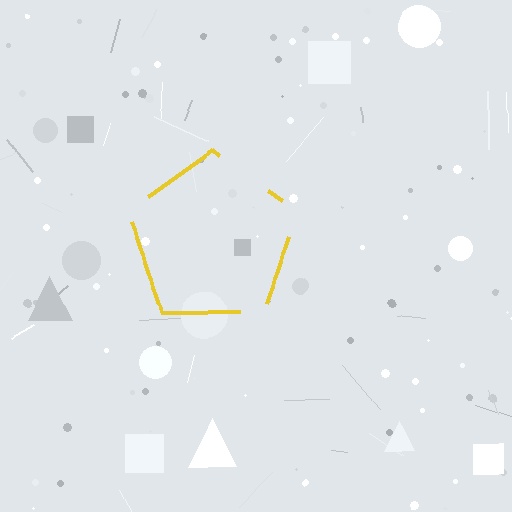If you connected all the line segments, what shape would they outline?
They would outline a pentagon.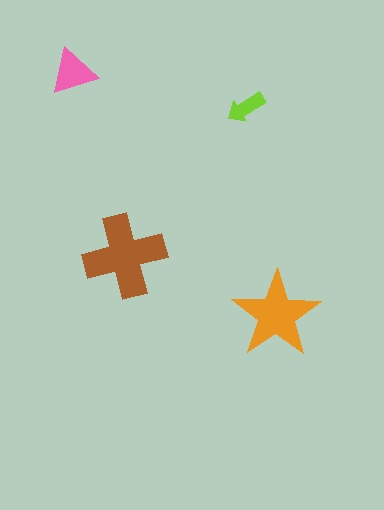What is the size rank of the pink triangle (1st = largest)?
3rd.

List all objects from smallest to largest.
The lime arrow, the pink triangle, the orange star, the brown cross.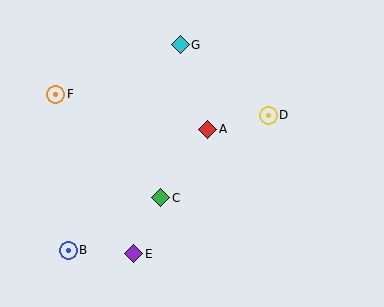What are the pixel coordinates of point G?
Point G is at (180, 45).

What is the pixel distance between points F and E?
The distance between F and E is 178 pixels.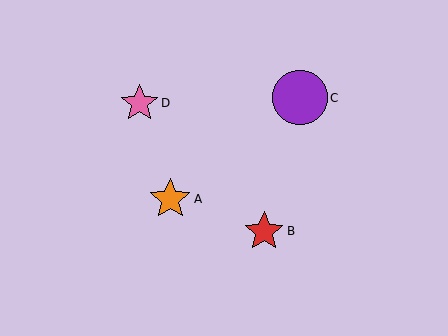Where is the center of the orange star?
The center of the orange star is at (170, 199).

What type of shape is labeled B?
Shape B is a red star.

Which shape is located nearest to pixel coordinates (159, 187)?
The orange star (labeled A) at (170, 199) is nearest to that location.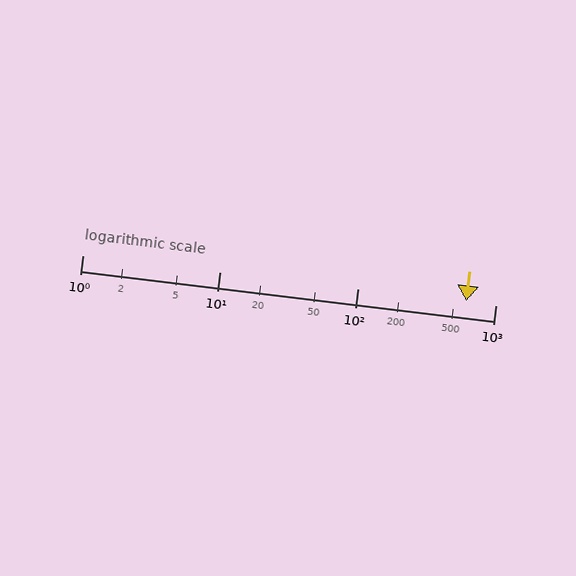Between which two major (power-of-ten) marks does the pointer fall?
The pointer is between 100 and 1000.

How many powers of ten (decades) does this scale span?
The scale spans 3 decades, from 1 to 1000.